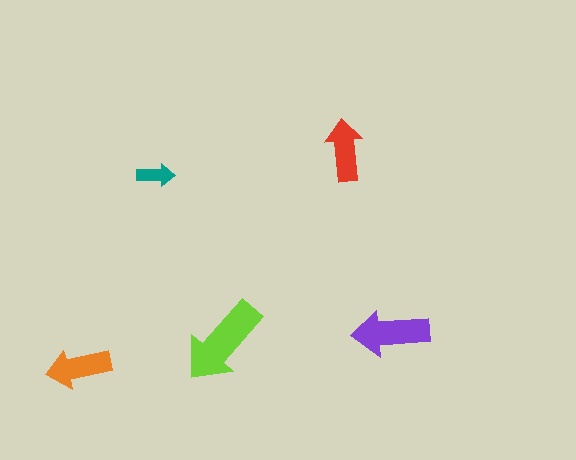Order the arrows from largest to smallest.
the lime one, the purple one, the orange one, the red one, the teal one.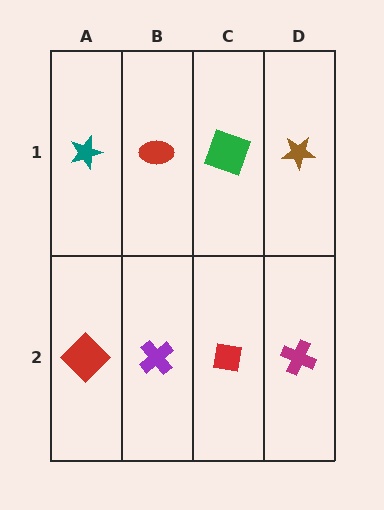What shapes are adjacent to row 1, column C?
A red square (row 2, column C), a red ellipse (row 1, column B), a brown star (row 1, column D).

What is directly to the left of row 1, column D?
A green square.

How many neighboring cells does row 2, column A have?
2.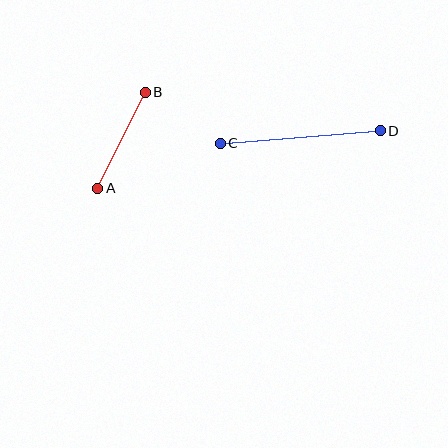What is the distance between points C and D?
The distance is approximately 160 pixels.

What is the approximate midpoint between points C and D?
The midpoint is at approximately (300, 137) pixels.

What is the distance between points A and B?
The distance is approximately 107 pixels.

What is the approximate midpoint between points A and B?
The midpoint is at approximately (122, 140) pixels.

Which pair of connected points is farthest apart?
Points C and D are farthest apart.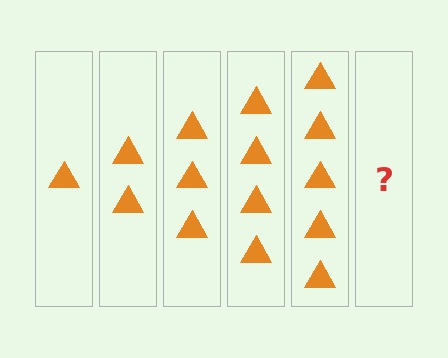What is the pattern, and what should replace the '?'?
The pattern is that each step adds one more triangle. The '?' should be 6 triangles.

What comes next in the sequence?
The next element should be 6 triangles.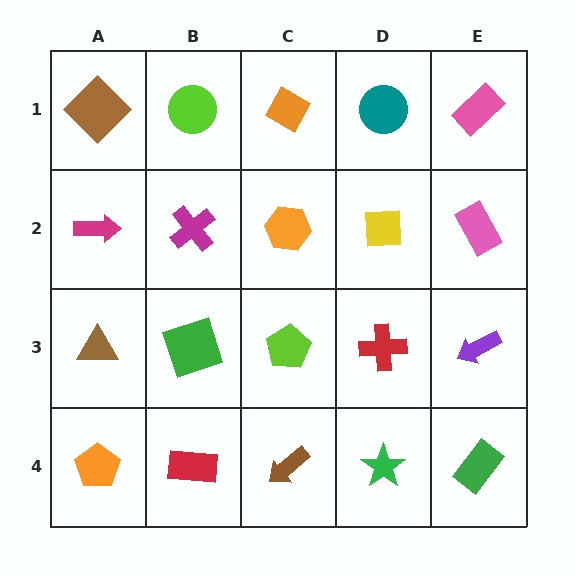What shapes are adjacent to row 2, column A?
A brown diamond (row 1, column A), a brown triangle (row 3, column A), a magenta cross (row 2, column B).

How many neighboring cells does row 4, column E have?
2.